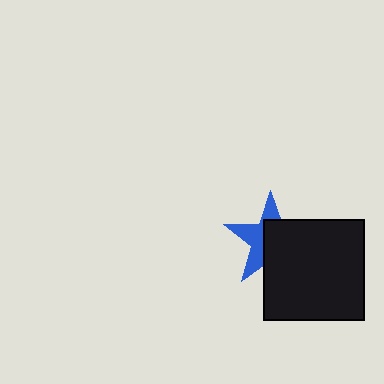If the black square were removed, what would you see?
You would see the complete blue star.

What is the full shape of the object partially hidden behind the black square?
The partially hidden object is a blue star.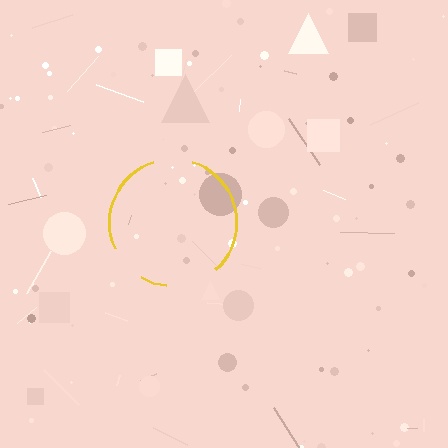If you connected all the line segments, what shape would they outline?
They would outline a circle.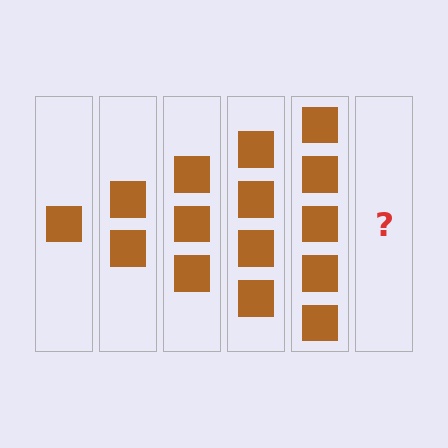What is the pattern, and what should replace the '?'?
The pattern is that each step adds one more square. The '?' should be 6 squares.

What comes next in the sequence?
The next element should be 6 squares.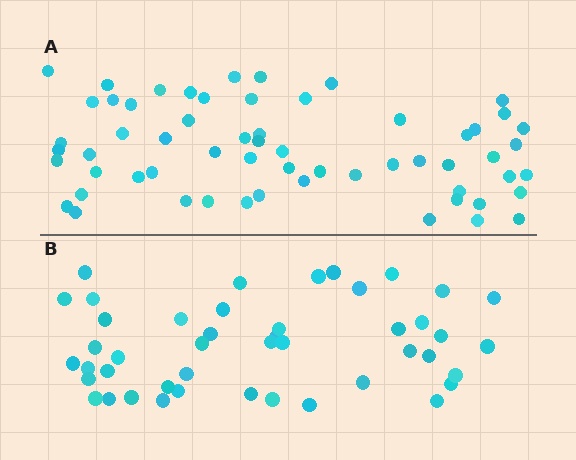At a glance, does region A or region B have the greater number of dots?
Region A (the top region) has more dots.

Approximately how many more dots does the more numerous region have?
Region A has approximately 15 more dots than region B.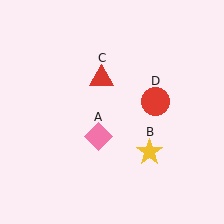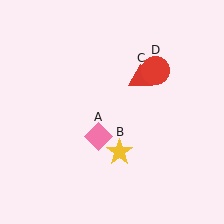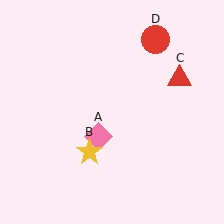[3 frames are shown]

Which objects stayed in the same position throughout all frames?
Pink diamond (object A) remained stationary.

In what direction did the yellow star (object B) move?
The yellow star (object B) moved left.